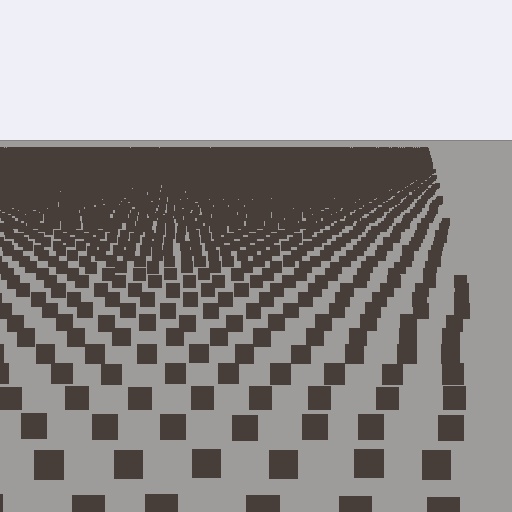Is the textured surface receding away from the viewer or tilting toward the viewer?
The surface is receding away from the viewer. Texture elements get smaller and denser toward the top.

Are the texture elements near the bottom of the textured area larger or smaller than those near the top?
Larger. Near the bottom, elements are closer to the viewer and appear at a bigger on-screen size.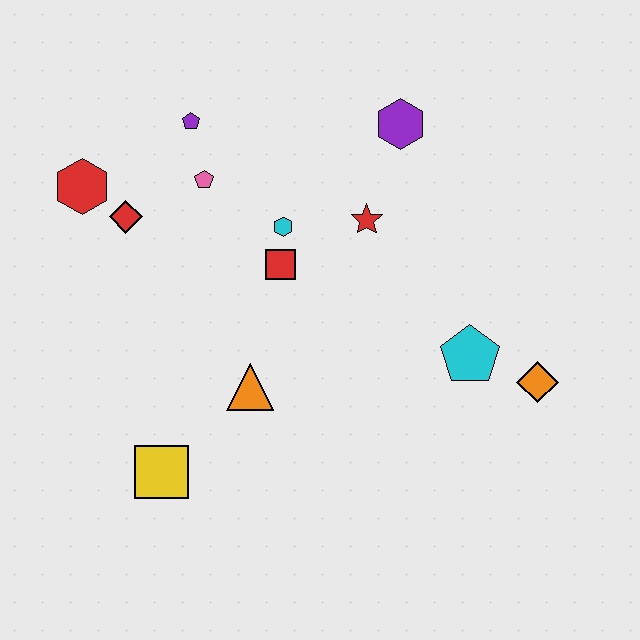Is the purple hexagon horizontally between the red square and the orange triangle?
No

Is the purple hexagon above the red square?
Yes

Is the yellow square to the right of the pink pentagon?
No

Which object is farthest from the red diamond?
The orange diamond is farthest from the red diamond.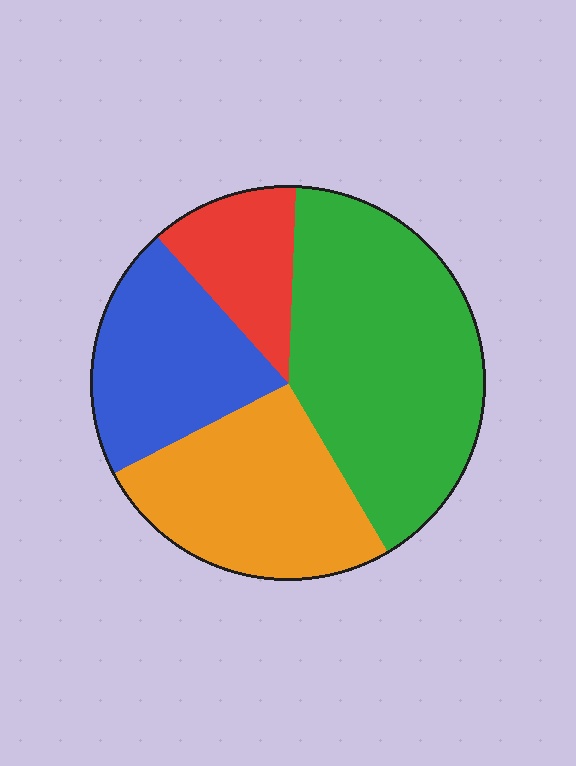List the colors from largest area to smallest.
From largest to smallest: green, orange, blue, red.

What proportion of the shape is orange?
Orange takes up about one quarter (1/4) of the shape.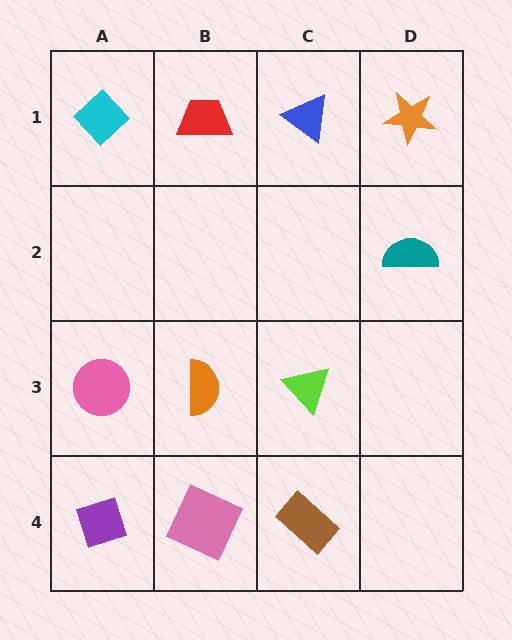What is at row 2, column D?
A teal semicircle.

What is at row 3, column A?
A pink circle.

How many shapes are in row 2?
1 shape.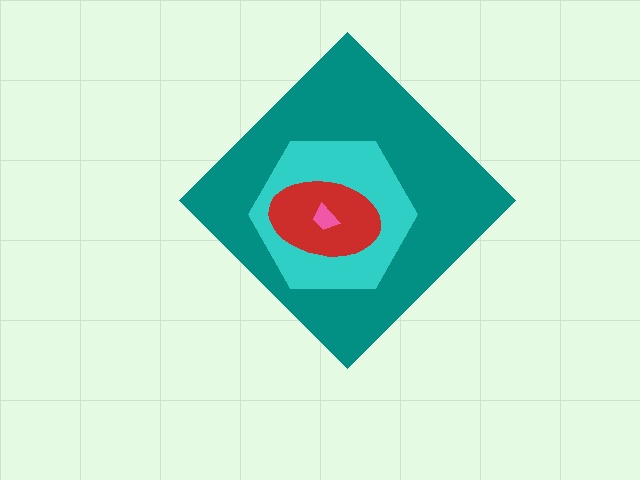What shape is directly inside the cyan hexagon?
The red ellipse.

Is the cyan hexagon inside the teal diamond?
Yes.